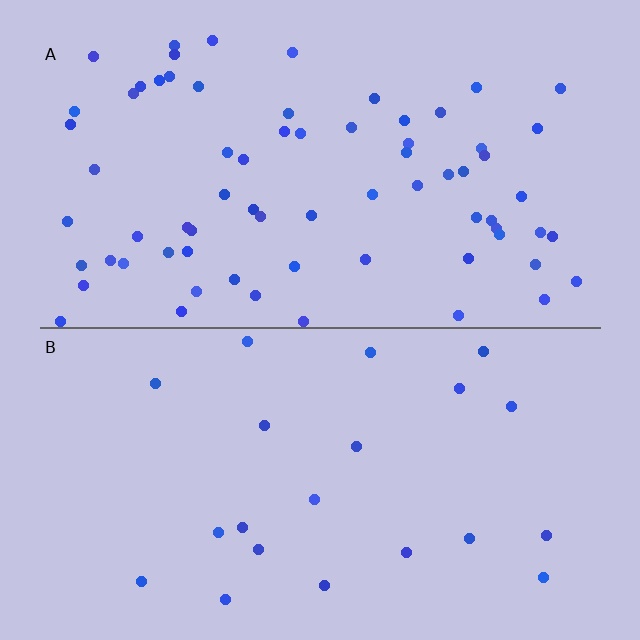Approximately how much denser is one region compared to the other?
Approximately 3.3× — region A over region B.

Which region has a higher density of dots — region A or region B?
A (the top).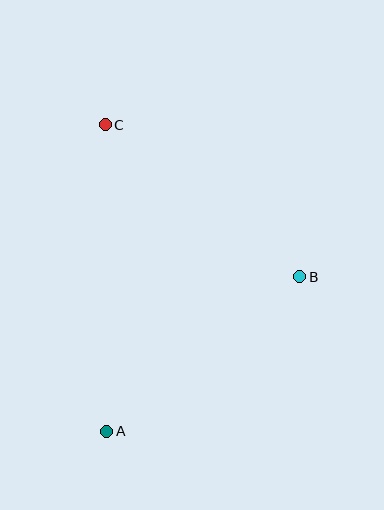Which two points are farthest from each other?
Points A and C are farthest from each other.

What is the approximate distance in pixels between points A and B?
The distance between A and B is approximately 247 pixels.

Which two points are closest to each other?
Points B and C are closest to each other.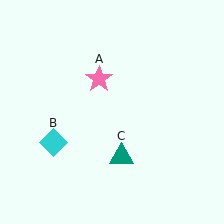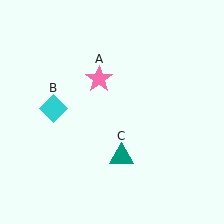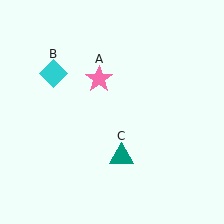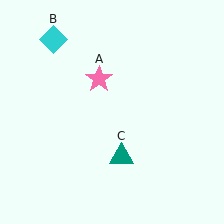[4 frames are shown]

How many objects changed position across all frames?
1 object changed position: cyan diamond (object B).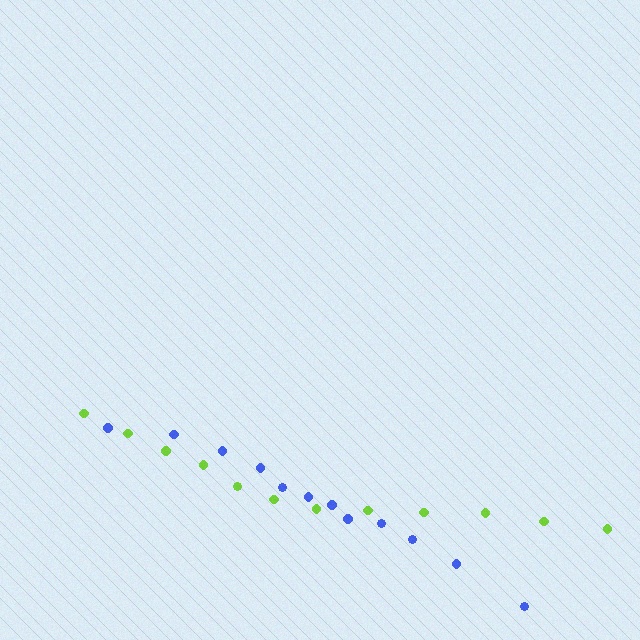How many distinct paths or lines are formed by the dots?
There are 2 distinct paths.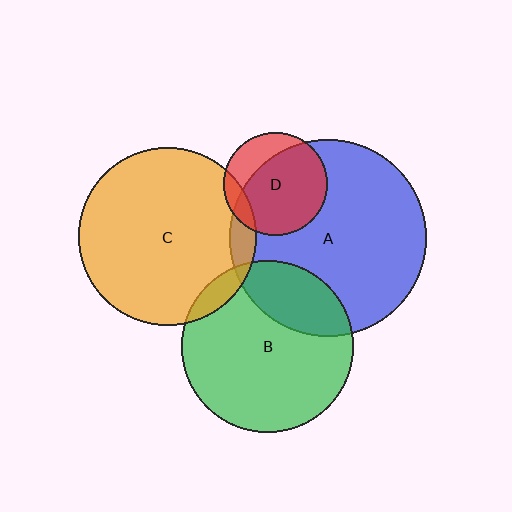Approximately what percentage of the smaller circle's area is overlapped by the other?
Approximately 25%.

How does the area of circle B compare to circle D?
Approximately 2.8 times.